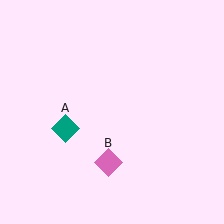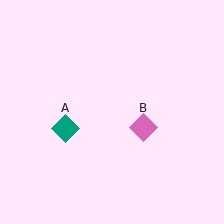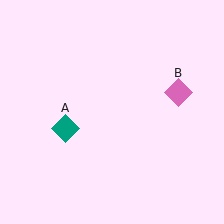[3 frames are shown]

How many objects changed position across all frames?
1 object changed position: pink diamond (object B).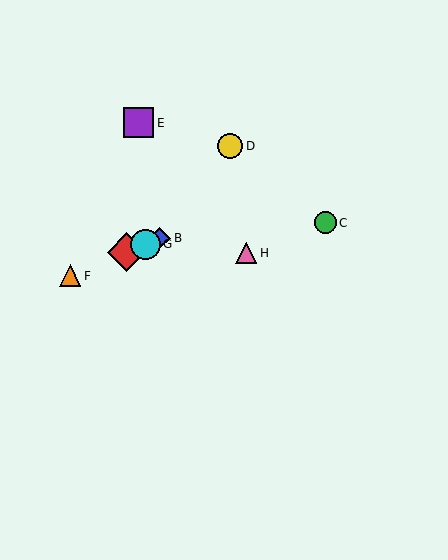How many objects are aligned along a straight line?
4 objects (A, B, F, G) are aligned along a straight line.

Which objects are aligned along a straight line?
Objects A, B, F, G are aligned along a straight line.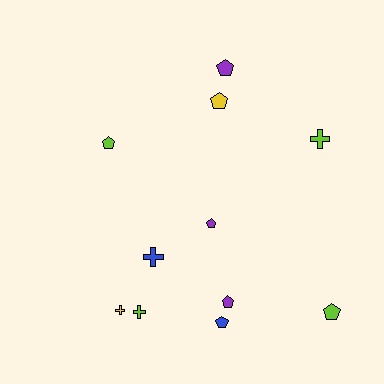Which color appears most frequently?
Lime, with 4 objects.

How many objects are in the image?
There are 11 objects.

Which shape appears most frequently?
Pentagon, with 7 objects.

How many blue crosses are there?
There is 1 blue cross.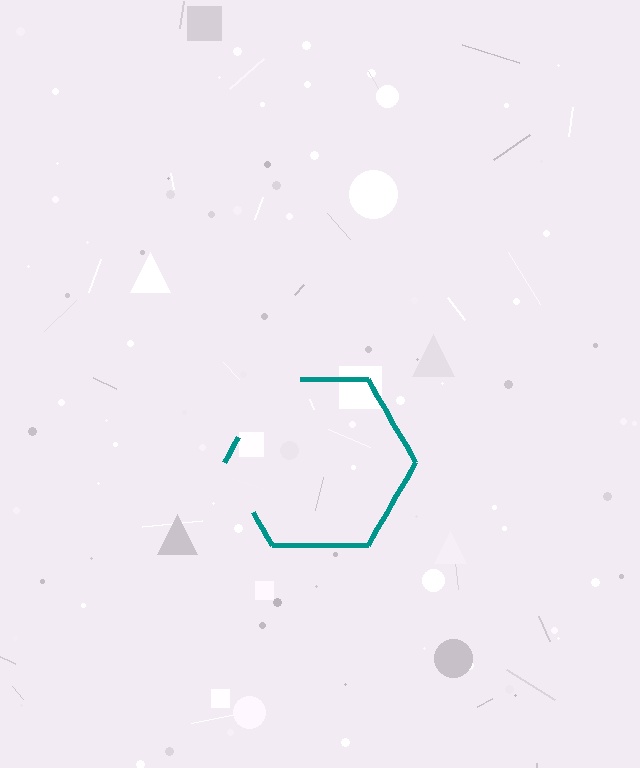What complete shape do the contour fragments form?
The contour fragments form a hexagon.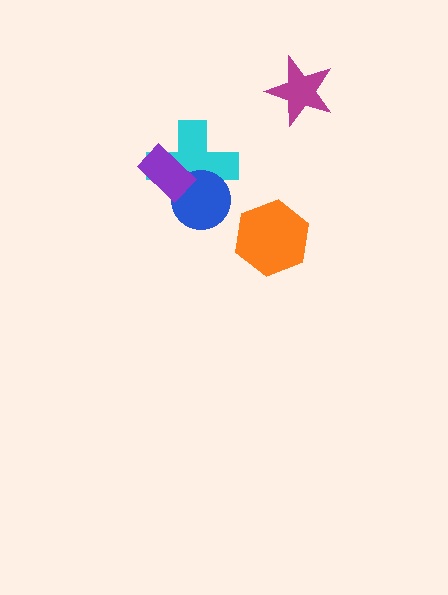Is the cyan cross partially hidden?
Yes, it is partially covered by another shape.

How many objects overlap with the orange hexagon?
0 objects overlap with the orange hexagon.